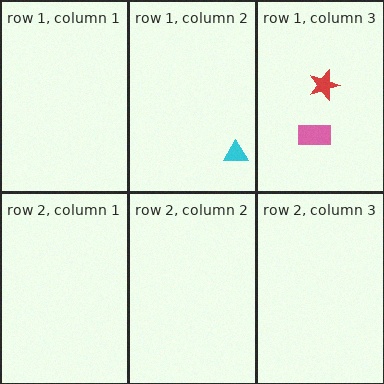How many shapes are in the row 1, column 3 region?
2.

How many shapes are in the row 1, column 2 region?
1.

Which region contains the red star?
The row 1, column 3 region.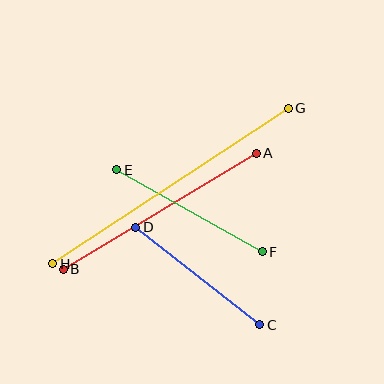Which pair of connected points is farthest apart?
Points G and H are farthest apart.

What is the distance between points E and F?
The distance is approximately 167 pixels.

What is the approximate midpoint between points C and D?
The midpoint is at approximately (198, 276) pixels.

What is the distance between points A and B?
The distance is approximately 225 pixels.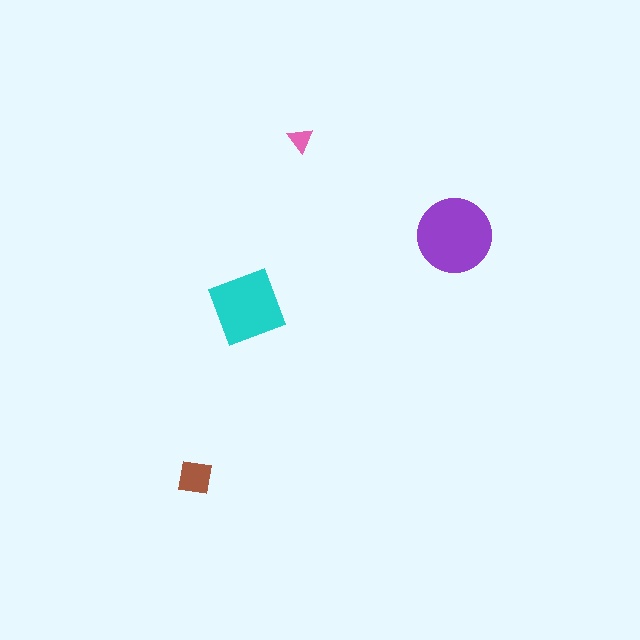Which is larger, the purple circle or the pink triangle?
The purple circle.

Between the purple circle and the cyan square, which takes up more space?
The purple circle.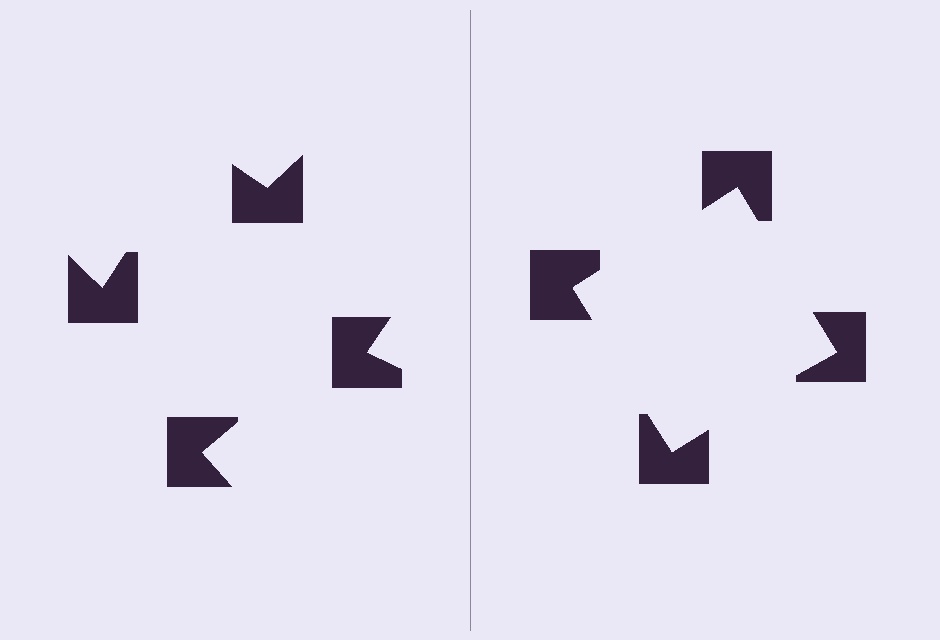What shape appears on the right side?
An illusory square.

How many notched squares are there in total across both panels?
8 — 4 on each side.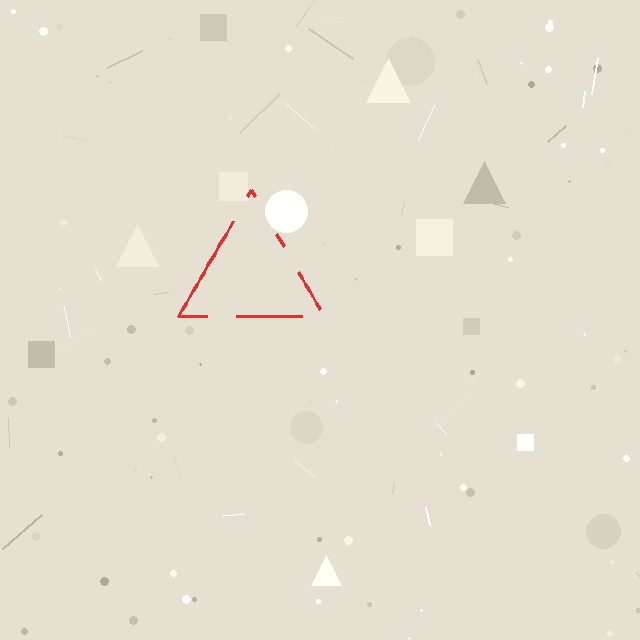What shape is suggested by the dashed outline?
The dashed outline suggests a triangle.